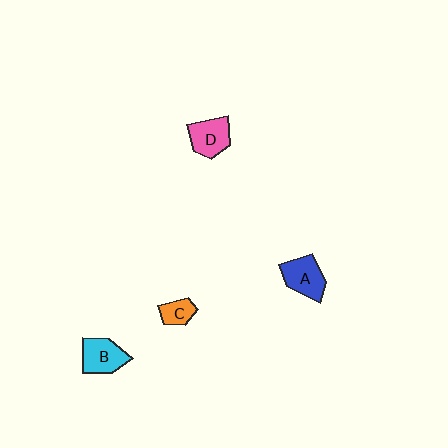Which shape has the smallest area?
Shape C (orange).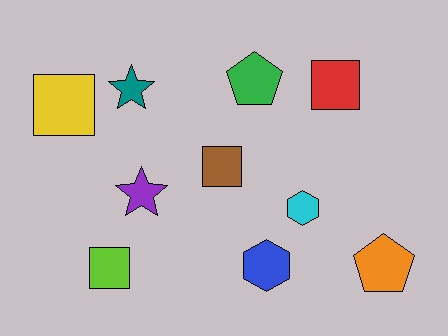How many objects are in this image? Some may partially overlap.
There are 10 objects.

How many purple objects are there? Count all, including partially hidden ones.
There is 1 purple object.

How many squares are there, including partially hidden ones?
There are 4 squares.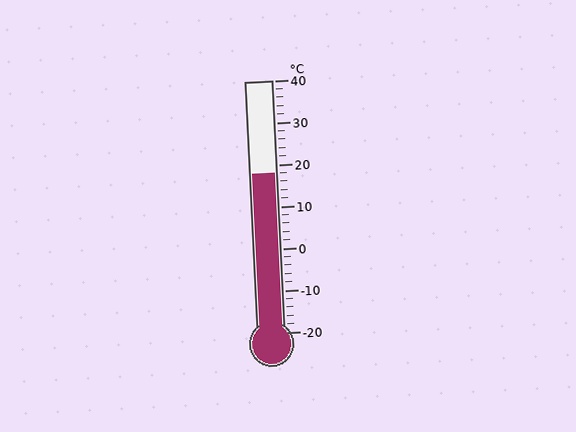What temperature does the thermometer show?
The thermometer shows approximately 18°C.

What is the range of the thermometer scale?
The thermometer scale ranges from -20°C to 40°C.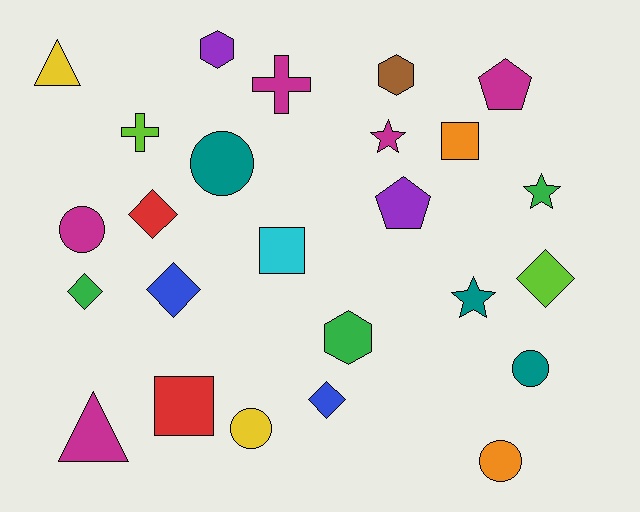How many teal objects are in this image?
There are 3 teal objects.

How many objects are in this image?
There are 25 objects.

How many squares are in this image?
There are 3 squares.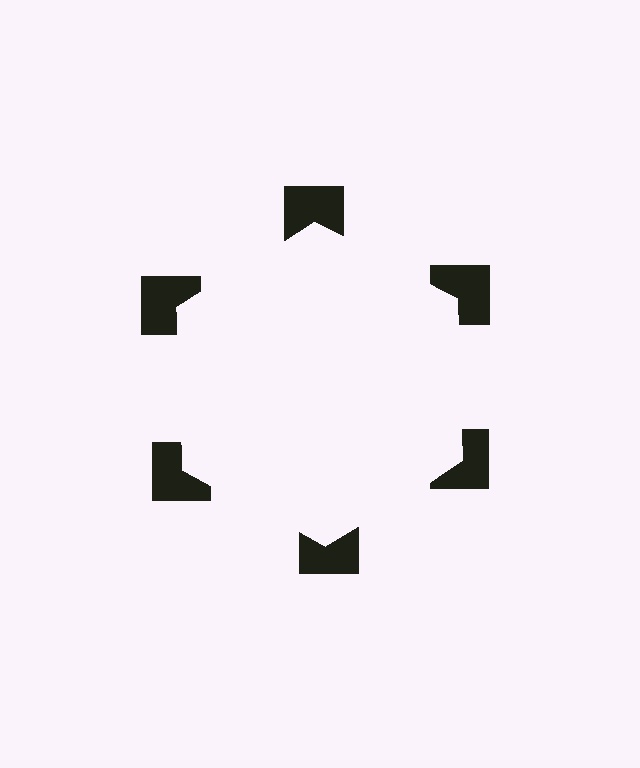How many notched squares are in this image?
There are 6 — one at each vertex of the illusory hexagon.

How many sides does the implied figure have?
6 sides.